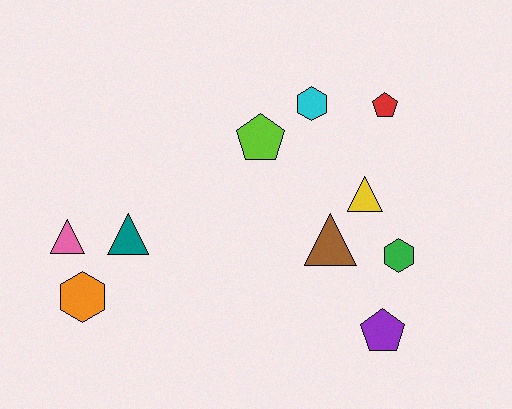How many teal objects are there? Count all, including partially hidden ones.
There is 1 teal object.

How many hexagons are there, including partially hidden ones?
There are 3 hexagons.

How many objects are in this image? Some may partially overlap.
There are 10 objects.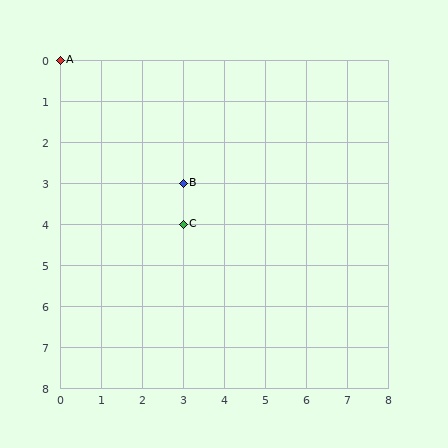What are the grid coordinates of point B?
Point B is at grid coordinates (3, 3).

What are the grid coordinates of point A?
Point A is at grid coordinates (0, 0).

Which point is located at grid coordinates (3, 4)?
Point C is at (3, 4).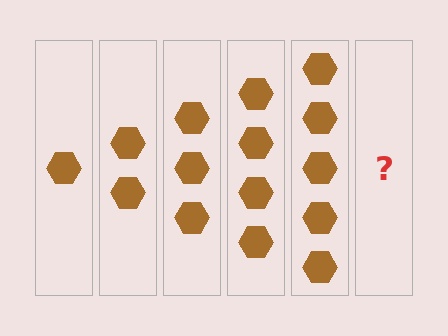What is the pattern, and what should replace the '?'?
The pattern is that each step adds one more hexagon. The '?' should be 6 hexagons.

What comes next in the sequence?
The next element should be 6 hexagons.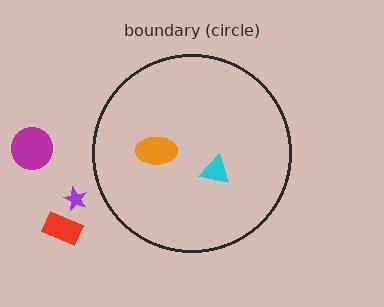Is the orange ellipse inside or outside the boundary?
Inside.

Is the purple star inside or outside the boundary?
Outside.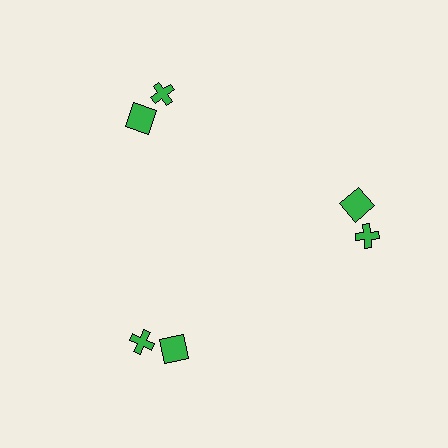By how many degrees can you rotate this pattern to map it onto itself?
The pattern maps onto itself every 120 degrees of rotation.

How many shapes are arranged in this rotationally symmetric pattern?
There are 6 shapes, arranged in 3 groups of 2.